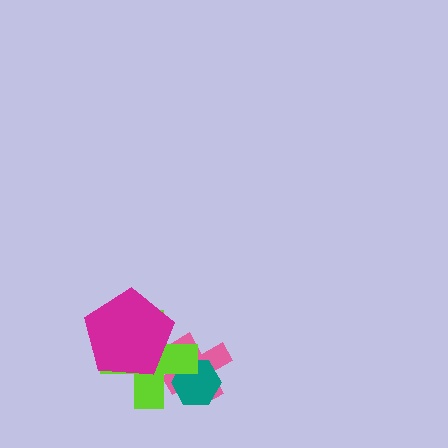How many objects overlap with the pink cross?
2 objects overlap with the pink cross.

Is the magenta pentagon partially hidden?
No, no other shape covers it.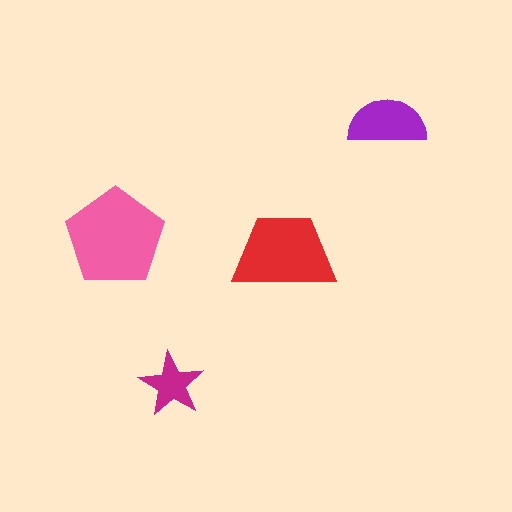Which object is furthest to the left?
The pink pentagon is leftmost.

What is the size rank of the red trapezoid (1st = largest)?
2nd.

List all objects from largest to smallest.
The pink pentagon, the red trapezoid, the purple semicircle, the magenta star.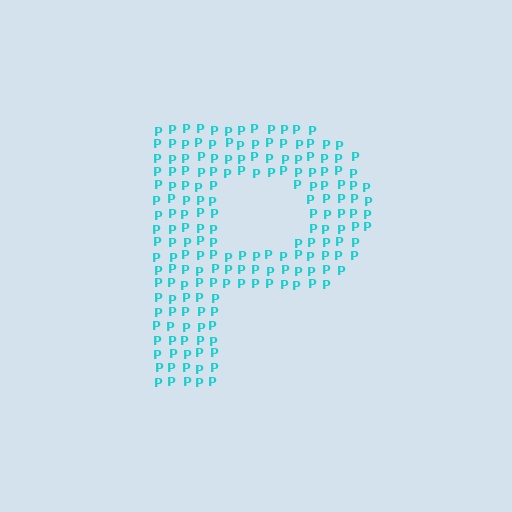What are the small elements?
The small elements are letter P's.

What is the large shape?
The large shape is the letter P.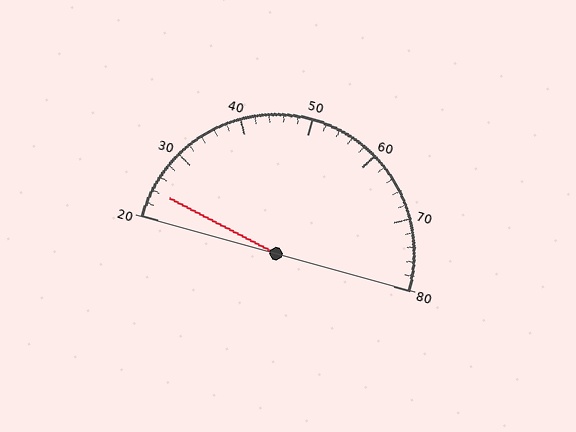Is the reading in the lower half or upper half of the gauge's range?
The reading is in the lower half of the range (20 to 80).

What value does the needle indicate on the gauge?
The needle indicates approximately 24.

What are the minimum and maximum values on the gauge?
The gauge ranges from 20 to 80.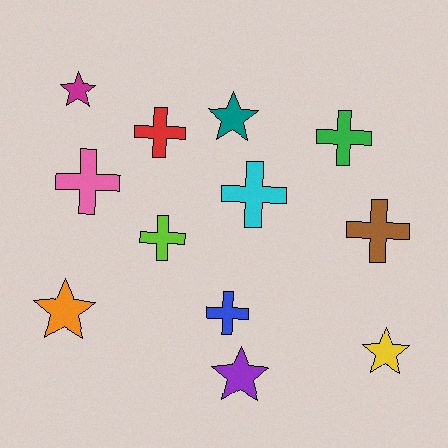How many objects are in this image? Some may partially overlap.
There are 12 objects.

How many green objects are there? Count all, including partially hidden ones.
There is 1 green object.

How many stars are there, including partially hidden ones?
There are 5 stars.